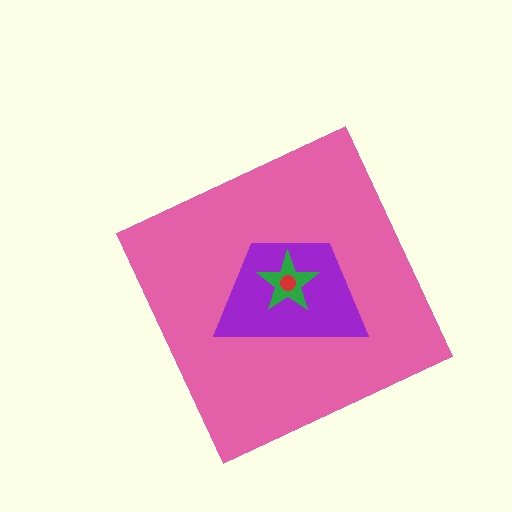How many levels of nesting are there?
4.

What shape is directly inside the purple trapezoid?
The green star.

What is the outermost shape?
The pink diamond.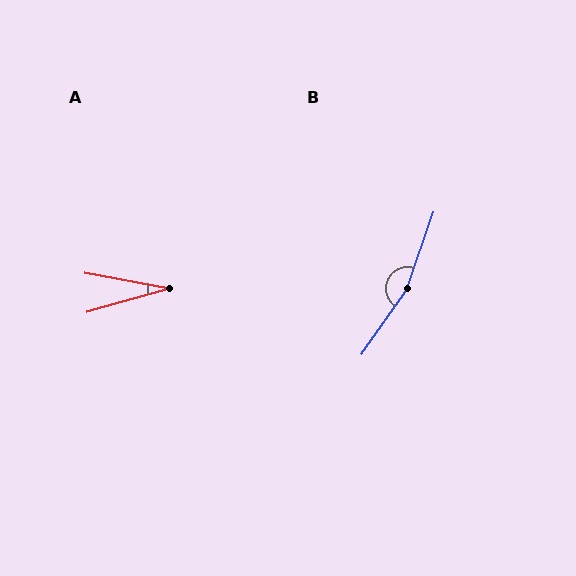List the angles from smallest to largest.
A (26°), B (164°).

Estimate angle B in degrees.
Approximately 164 degrees.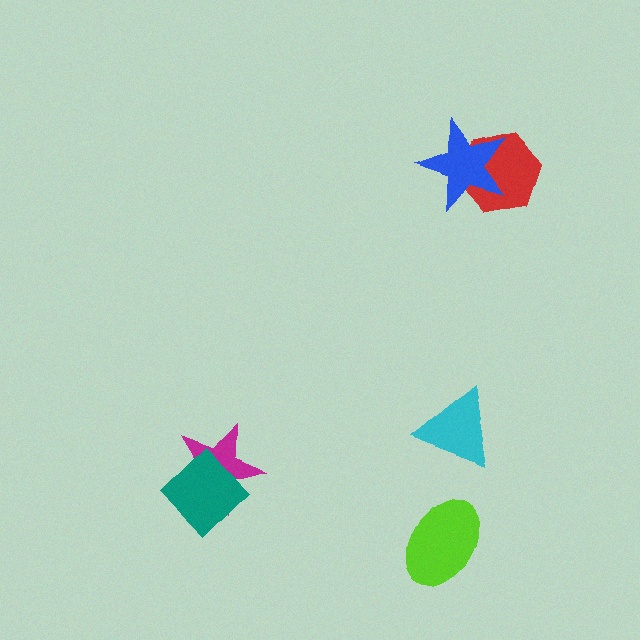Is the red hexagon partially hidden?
Yes, it is partially covered by another shape.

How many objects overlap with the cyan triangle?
0 objects overlap with the cyan triangle.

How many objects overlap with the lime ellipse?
0 objects overlap with the lime ellipse.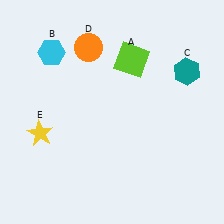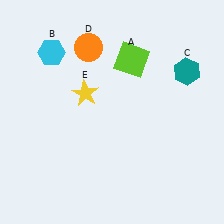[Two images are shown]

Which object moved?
The yellow star (E) moved right.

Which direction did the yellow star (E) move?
The yellow star (E) moved right.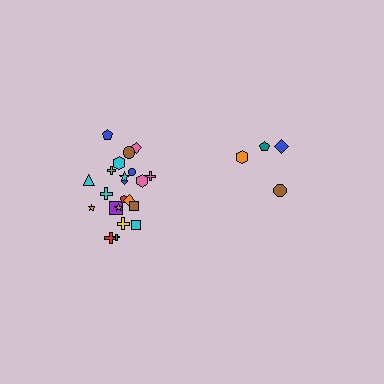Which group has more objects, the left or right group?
The left group.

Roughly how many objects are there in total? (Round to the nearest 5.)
Roughly 25 objects in total.